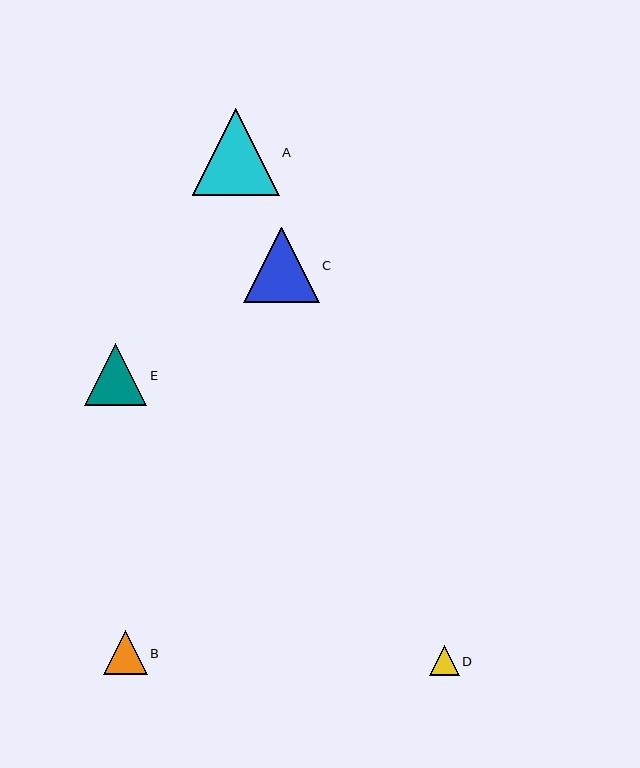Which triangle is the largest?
Triangle A is the largest with a size of approximately 87 pixels.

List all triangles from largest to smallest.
From largest to smallest: A, C, E, B, D.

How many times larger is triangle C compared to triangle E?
Triangle C is approximately 1.2 times the size of triangle E.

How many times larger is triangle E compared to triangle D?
Triangle E is approximately 2.1 times the size of triangle D.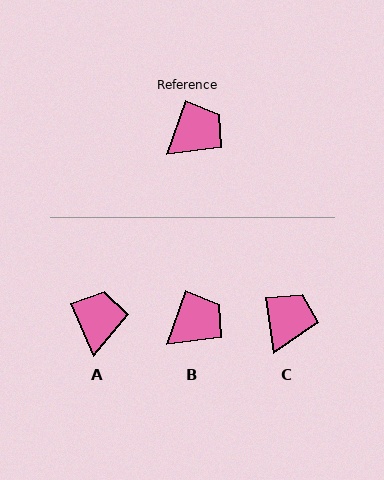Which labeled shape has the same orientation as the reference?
B.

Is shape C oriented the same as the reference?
No, it is off by about 27 degrees.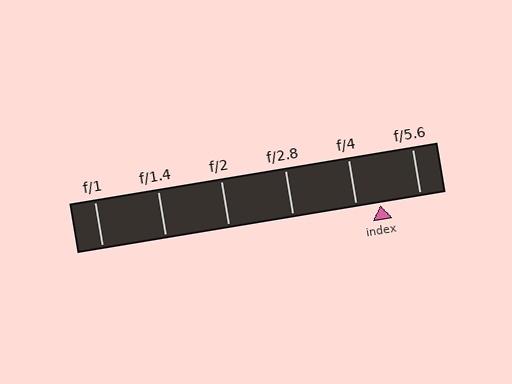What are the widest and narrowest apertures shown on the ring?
The widest aperture shown is f/1 and the narrowest is f/5.6.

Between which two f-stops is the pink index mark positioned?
The index mark is between f/4 and f/5.6.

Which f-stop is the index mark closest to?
The index mark is closest to f/4.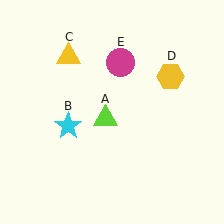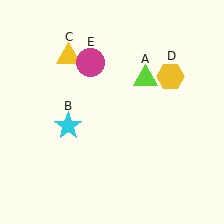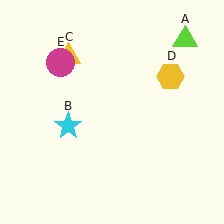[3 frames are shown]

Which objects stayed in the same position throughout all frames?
Cyan star (object B) and yellow triangle (object C) and yellow hexagon (object D) remained stationary.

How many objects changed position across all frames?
2 objects changed position: lime triangle (object A), magenta circle (object E).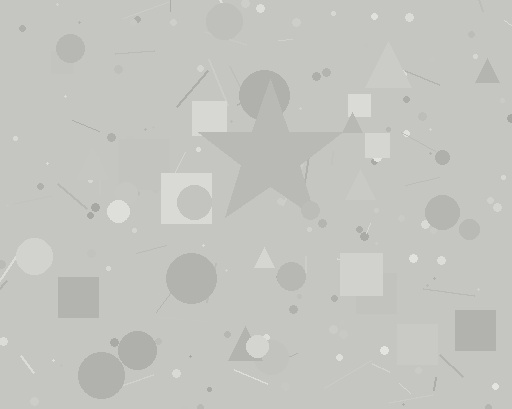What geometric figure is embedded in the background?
A star is embedded in the background.